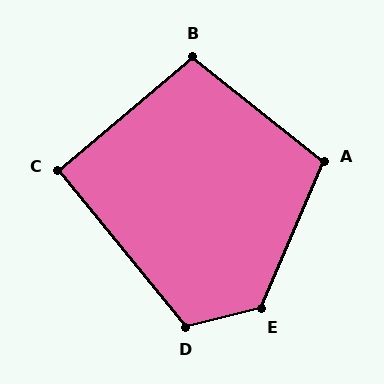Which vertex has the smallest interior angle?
C, at approximately 91 degrees.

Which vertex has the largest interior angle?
E, at approximately 127 degrees.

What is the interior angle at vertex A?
Approximately 105 degrees (obtuse).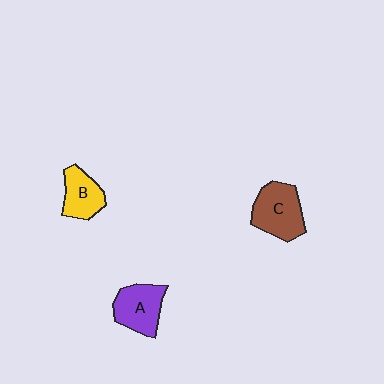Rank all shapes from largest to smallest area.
From largest to smallest: C (brown), A (purple), B (yellow).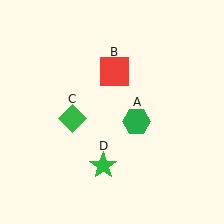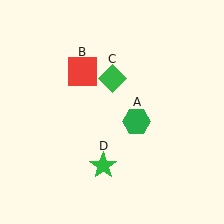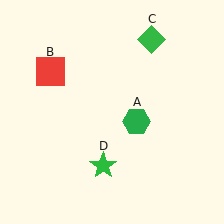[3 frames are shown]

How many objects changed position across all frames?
2 objects changed position: red square (object B), green diamond (object C).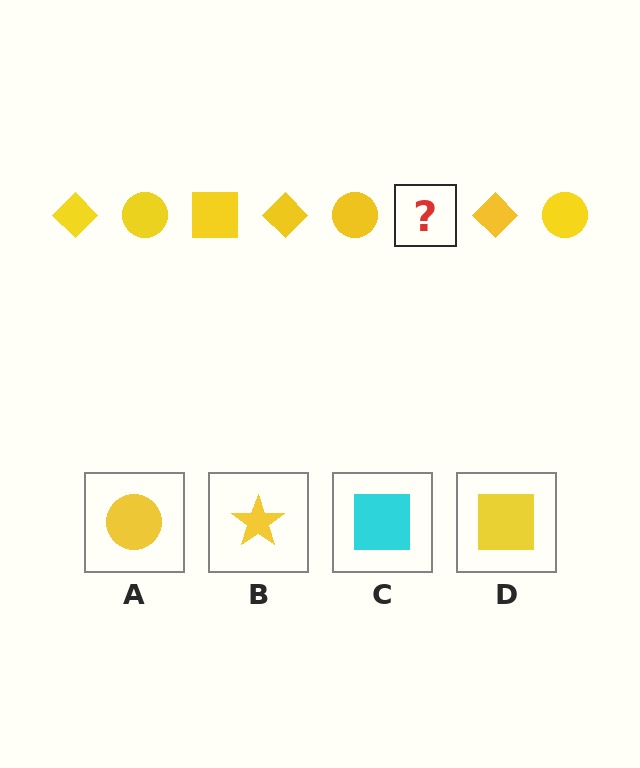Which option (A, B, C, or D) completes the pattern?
D.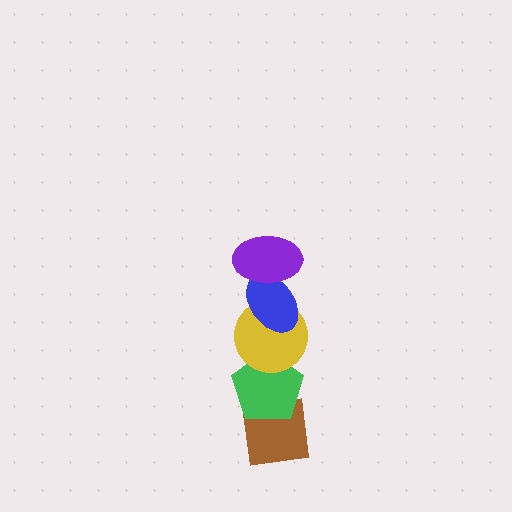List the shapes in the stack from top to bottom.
From top to bottom: the purple ellipse, the blue ellipse, the yellow circle, the green pentagon, the brown square.